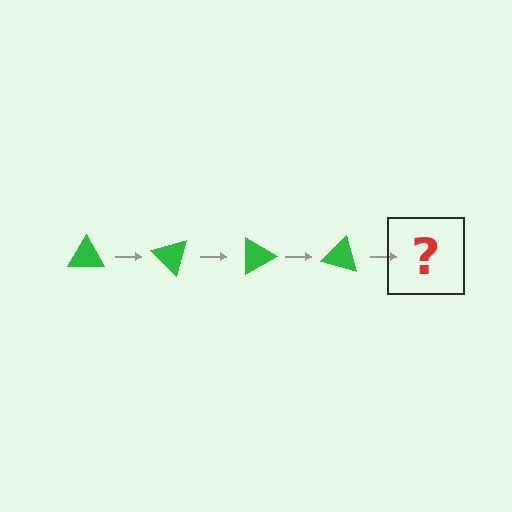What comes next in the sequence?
The next element should be a green triangle rotated 180 degrees.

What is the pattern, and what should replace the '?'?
The pattern is that the triangle rotates 45 degrees each step. The '?' should be a green triangle rotated 180 degrees.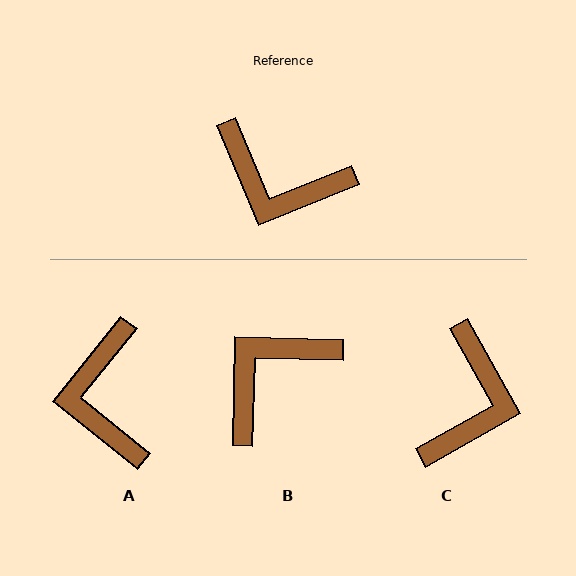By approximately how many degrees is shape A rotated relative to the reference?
Approximately 61 degrees clockwise.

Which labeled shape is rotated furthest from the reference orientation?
B, about 114 degrees away.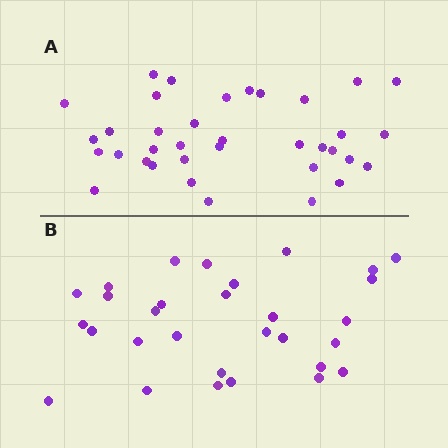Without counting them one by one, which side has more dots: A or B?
Region A (the top region) has more dots.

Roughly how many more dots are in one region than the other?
Region A has about 6 more dots than region B.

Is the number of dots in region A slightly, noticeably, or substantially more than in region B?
Region A has only slightly more — the two regions are fairly close. The ratio is roughly 1.2 to 1.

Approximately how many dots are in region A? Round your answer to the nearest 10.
About 40 dots. (The exact count is 36, which rounds to 40.)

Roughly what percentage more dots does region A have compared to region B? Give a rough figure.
About 20% more.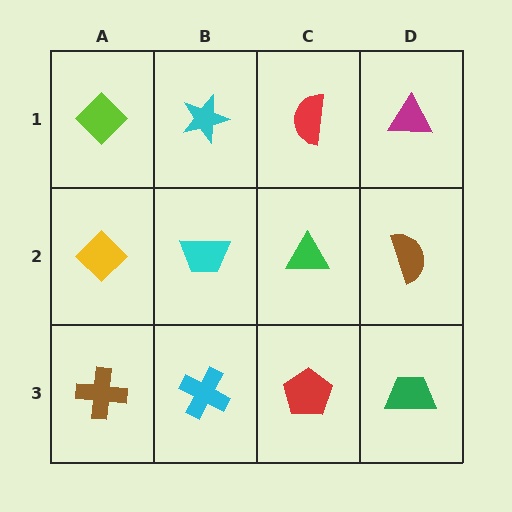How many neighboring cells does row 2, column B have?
4.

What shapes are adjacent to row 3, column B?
A cyan trapezoid (row 2, column B), a brown cross (row 3, column A), a red pentagon (row 3, column C).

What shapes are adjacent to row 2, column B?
A cyan star (row 1, column B), a cyan cross (row 3, column B), a yellow diamond (row 2, column A), a green triangle (row 2, column C).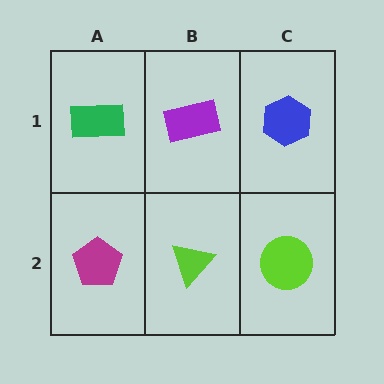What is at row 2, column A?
A magenta pentagon.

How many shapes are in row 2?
3 shapes.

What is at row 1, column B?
A purple rectangle.